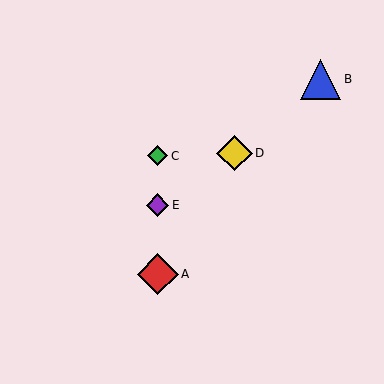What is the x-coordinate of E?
Object E is at x≈158.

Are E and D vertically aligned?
No, E is at x≈158 and D is at x≈234.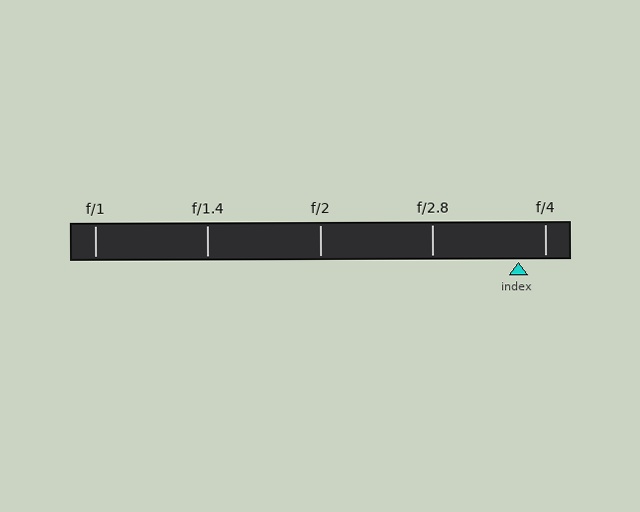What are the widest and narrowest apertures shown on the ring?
The widest aperture shown is f/1 and the narrowest is f/4.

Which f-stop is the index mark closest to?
The index mark is closest to f/4.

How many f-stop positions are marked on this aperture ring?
There are 5 f-stop positions marked.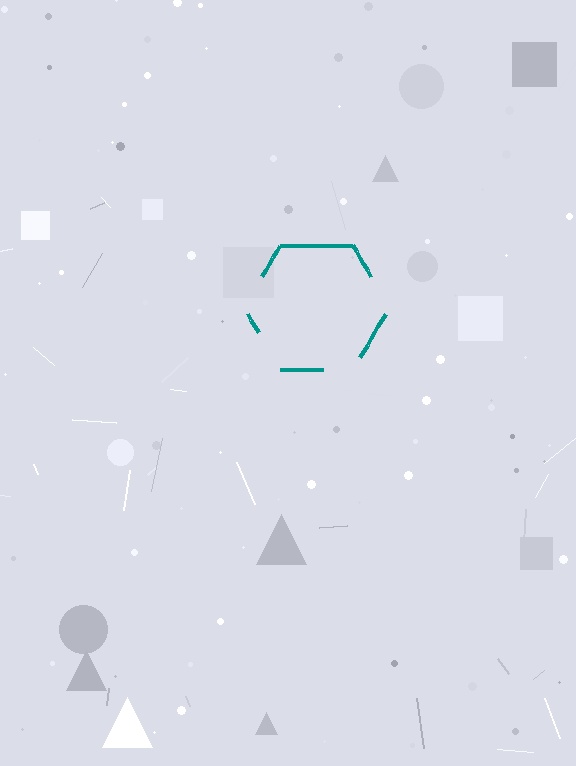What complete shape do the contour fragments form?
The contour fragments form a hexagon.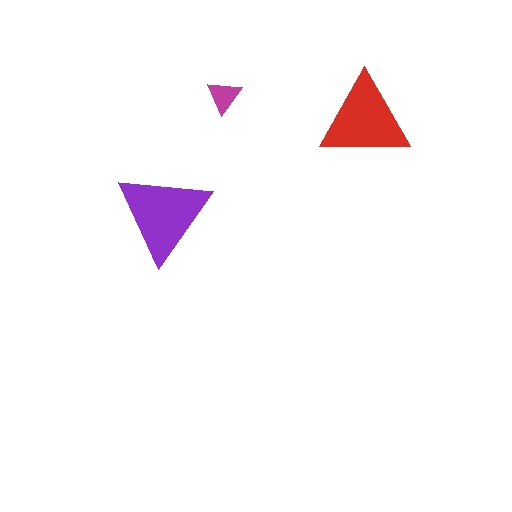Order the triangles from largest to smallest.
the purple one, the red one, the magenta one.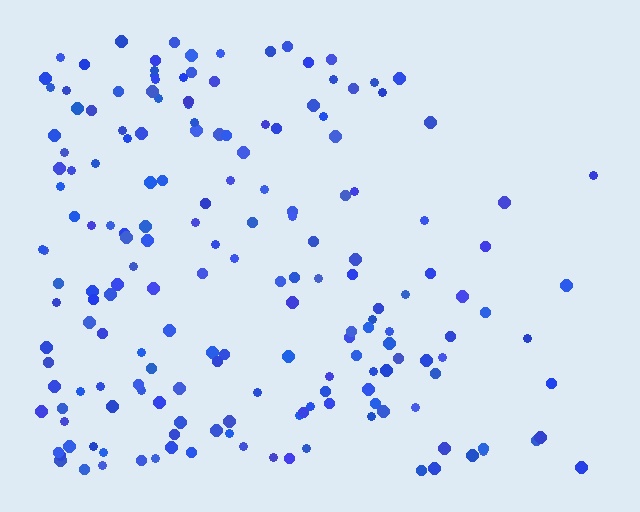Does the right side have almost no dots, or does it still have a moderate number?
Still a moderate number, just noticeably fewer than the left.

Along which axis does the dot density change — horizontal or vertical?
Horizontal.